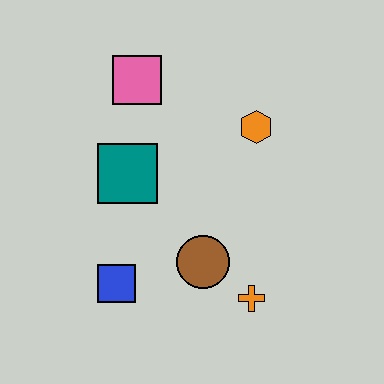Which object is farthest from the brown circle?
The pink square is farthest from the brown circle.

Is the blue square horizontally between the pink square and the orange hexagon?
No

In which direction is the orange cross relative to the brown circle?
The orange cross is to the right of the brown circle.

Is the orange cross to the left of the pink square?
No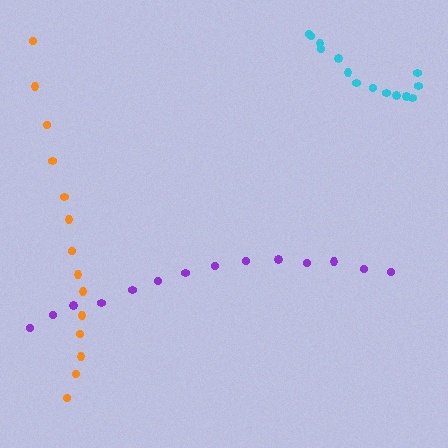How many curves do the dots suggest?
There are 3 distinct paths.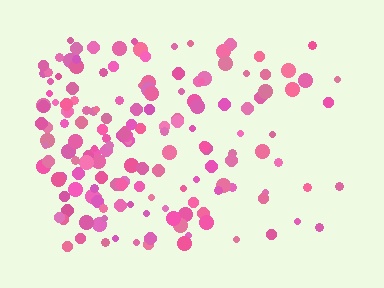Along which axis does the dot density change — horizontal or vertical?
Horizontal.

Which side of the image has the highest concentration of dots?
The left.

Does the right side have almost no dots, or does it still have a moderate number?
Still a moderate number, just noticeably fewer than the left.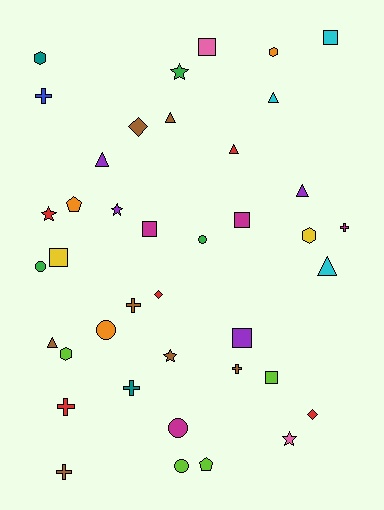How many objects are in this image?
There are 40 objects.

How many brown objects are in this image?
There are 7 brown objects.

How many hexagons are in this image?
There are 4 hexagons.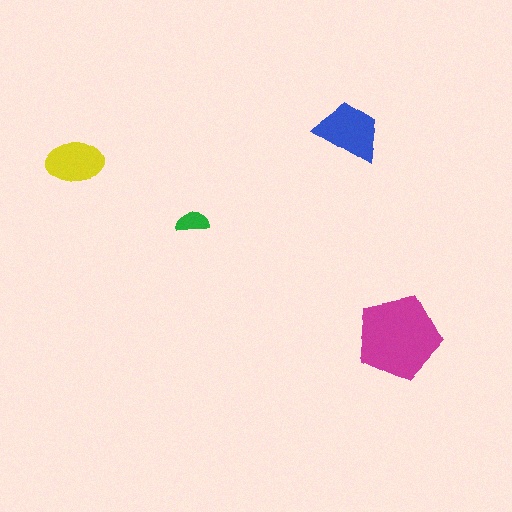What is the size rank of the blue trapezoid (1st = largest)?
2nd.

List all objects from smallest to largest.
The green semicircle, the yellow ellipse, the blue trapezoid, the magenta pentagon.